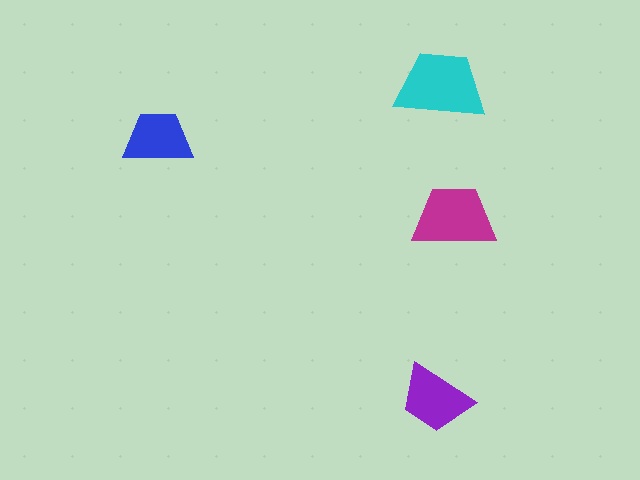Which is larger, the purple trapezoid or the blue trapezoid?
The purple one.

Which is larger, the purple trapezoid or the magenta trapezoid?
The magenta one.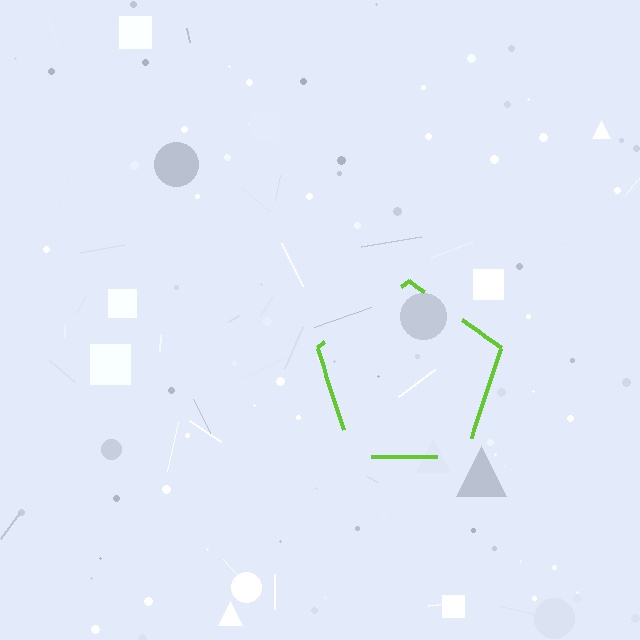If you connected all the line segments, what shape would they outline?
They would outline a pentagon.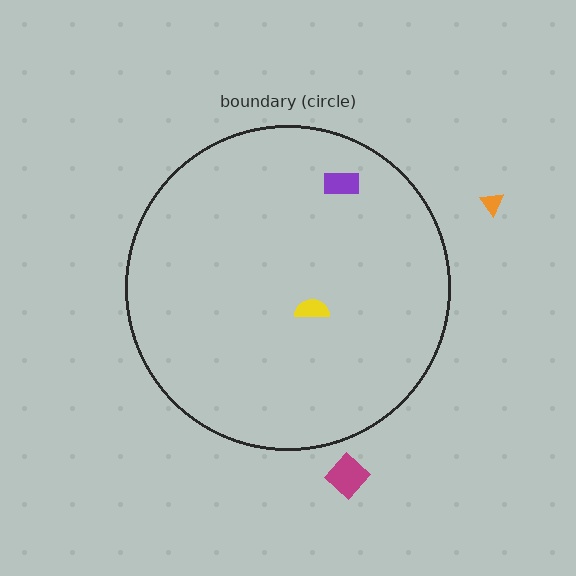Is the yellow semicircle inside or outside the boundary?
Inside.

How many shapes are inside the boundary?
2 inside, 2 outside.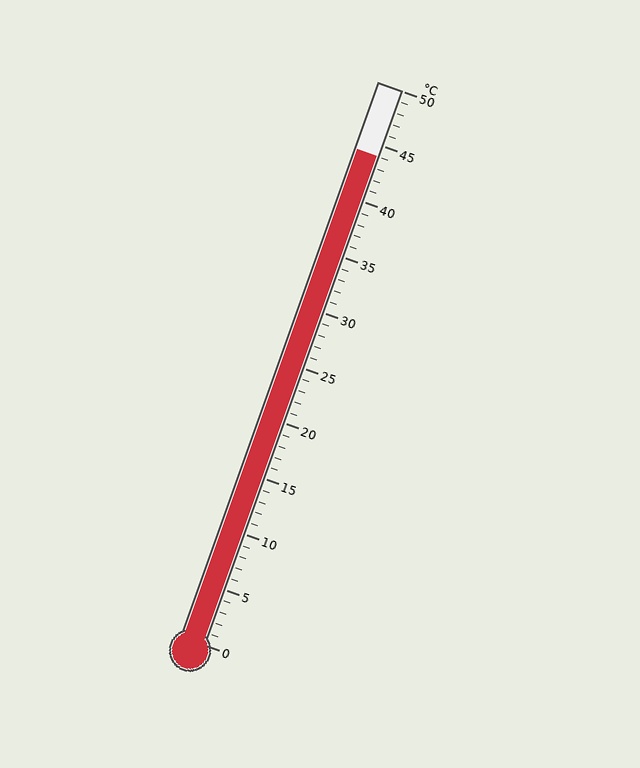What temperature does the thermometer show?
The thermometer shows approximately 44°C.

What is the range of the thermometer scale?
The thermometer scale ranges from 0°C to 50°C.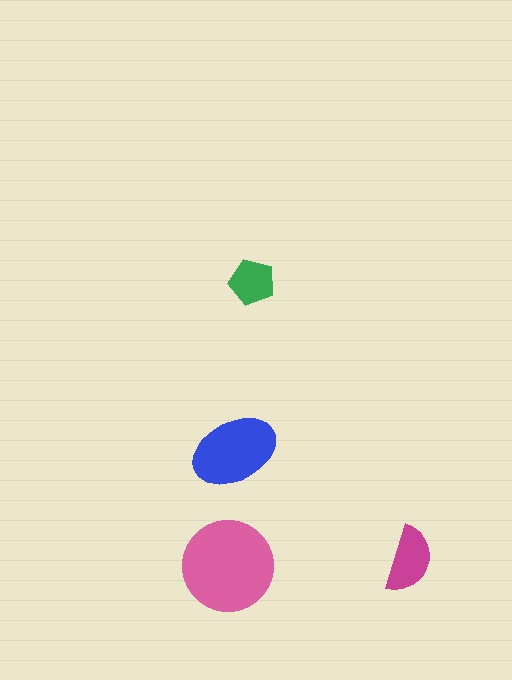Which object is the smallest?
The green pentagon.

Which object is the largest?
The pink circle.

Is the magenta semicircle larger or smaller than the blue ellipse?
Smaller.